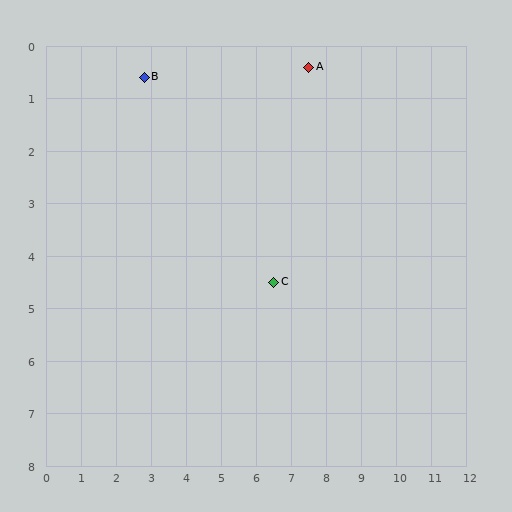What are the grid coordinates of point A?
Point A is at approximately (7.5, 0.4).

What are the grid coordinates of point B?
Point B is at approximately (2.8, 0.6).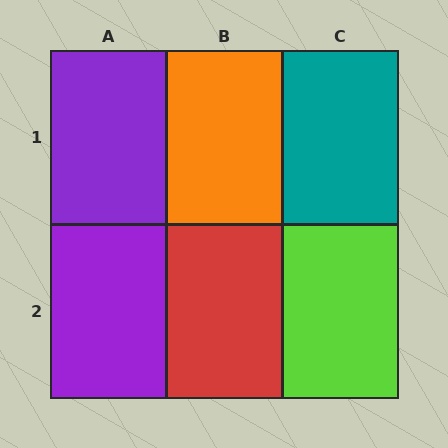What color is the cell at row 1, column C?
Teal.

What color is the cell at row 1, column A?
Purple.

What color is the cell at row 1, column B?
Orange.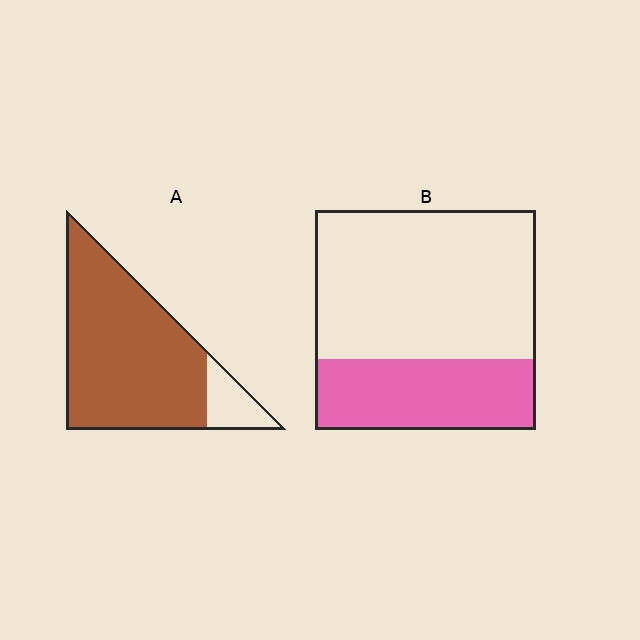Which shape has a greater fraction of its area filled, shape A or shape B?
Shape A.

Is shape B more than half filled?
No.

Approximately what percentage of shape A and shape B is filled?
A is approximately 85% and B is approximately 30%.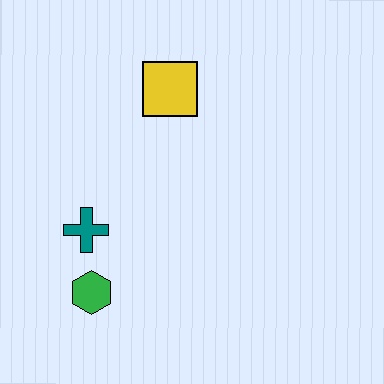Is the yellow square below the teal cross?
No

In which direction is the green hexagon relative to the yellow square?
The green hexagon is below the yellow square.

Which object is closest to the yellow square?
The teal cross is closest to the yellow square.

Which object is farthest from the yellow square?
The green hexagon is farthest from the yellow square.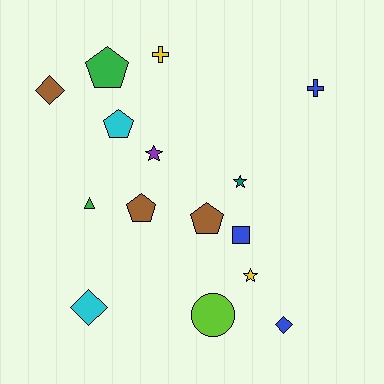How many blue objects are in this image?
There are 3 blue objects.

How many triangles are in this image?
There is 1 triangle.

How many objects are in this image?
There are 15 objects.